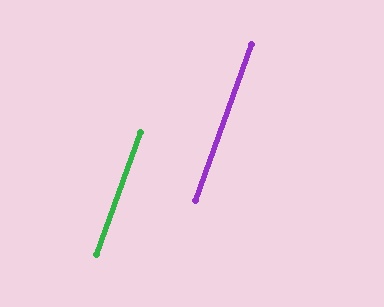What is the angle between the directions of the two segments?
Approximately 0 degrees.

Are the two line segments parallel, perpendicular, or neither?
Parallel — their directions differ by only 0.4°.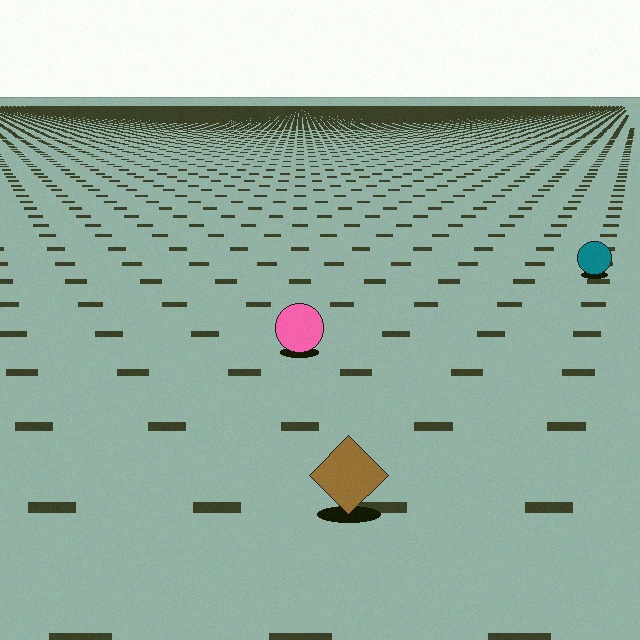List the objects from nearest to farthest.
From nearest to farthest: the brown diamond, the pink circle, the teal circle.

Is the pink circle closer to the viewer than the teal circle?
Yes. The pink circle is closer — you can tell from the texture gradient: the ground texture is coarser near it.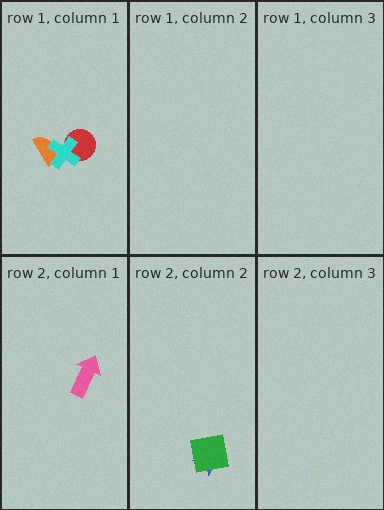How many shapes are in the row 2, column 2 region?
2.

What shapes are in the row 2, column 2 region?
The blue star, the green square.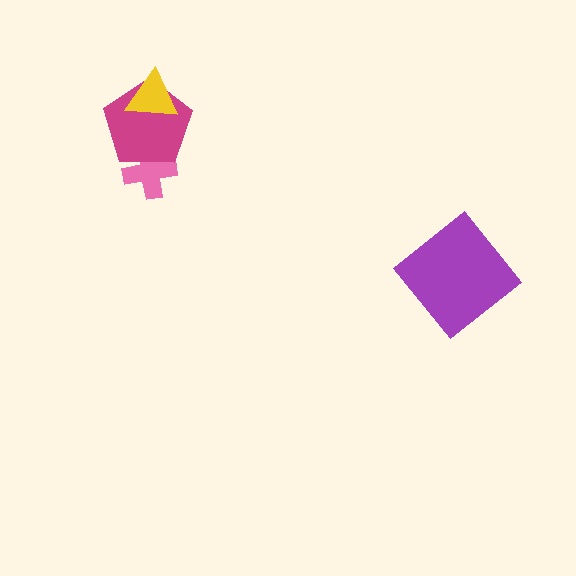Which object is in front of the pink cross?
The magenta pentagon is in front of the pink cross.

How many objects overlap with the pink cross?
1 object overlaps with the pink cross.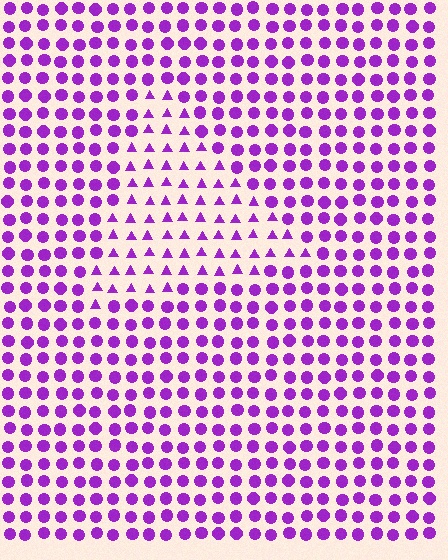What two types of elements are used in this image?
The image uses triangles inside the triangle region and circles outside it.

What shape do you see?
I see a triangle.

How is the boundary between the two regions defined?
The boundary is defined by a change in element shape: triangles inside vs. circles outside. All elements share the same color and spacing.